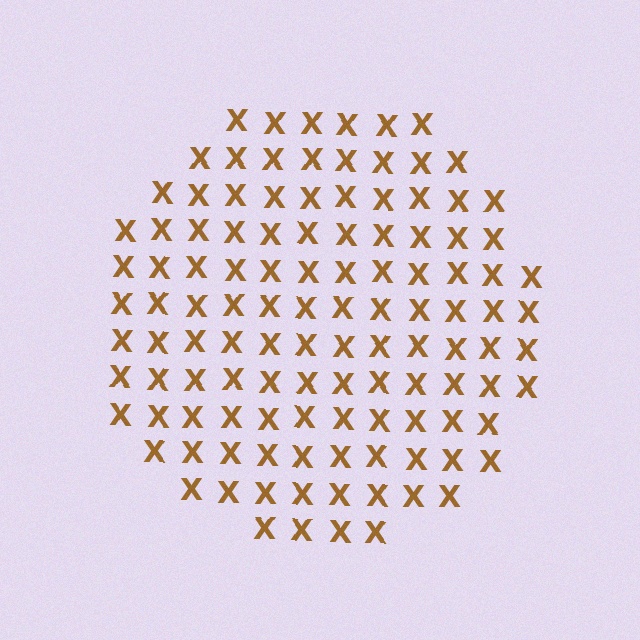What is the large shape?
The large shape is a circle.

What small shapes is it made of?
It is made of small letter X's.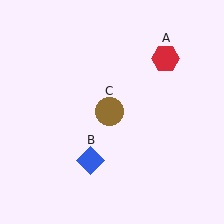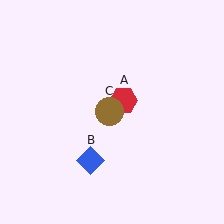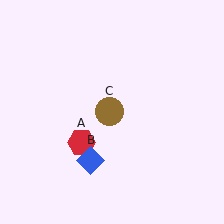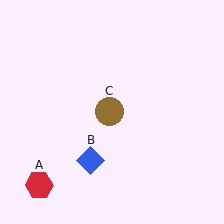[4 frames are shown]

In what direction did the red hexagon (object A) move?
The red hexagon (object A) moved down and to the left.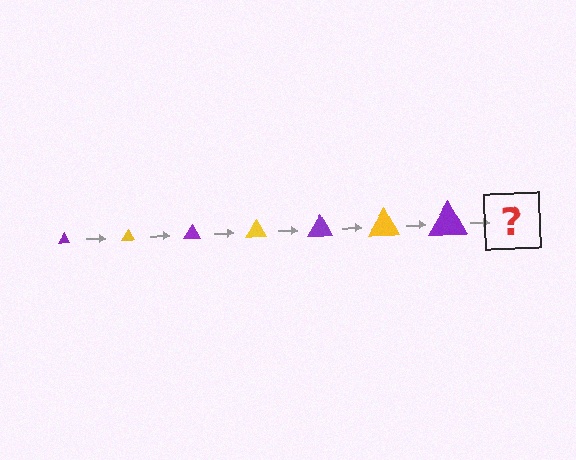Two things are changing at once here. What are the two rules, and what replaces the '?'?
The two rules are that the triangle grows larger each step and the color cycles through purple and yellow. The '?' should be a yellow triangle, larger than the previous one.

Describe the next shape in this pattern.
It should be a yellow triangle, larger than the previous one.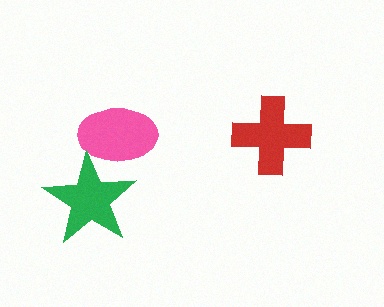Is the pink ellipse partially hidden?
Yes, it is partially covered by another shape.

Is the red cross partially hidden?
No, no other shape covers it.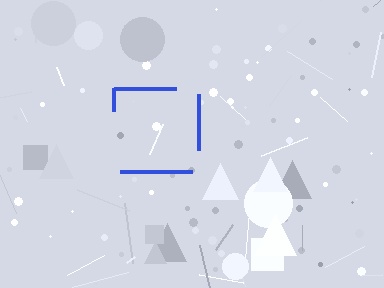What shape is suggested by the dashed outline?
The dashed outline suggests a square.